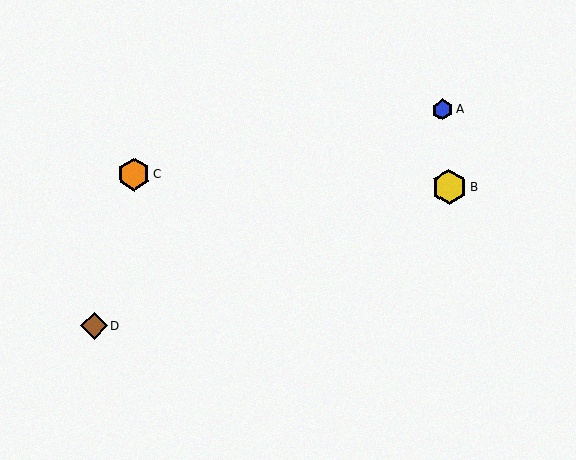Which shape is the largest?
The yellow hexagon (labeled B) is the largest.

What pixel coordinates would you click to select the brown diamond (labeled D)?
Click at (94, 326) to select the brown diamond D.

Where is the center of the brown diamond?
The center of the brown diamond is at (94, 326).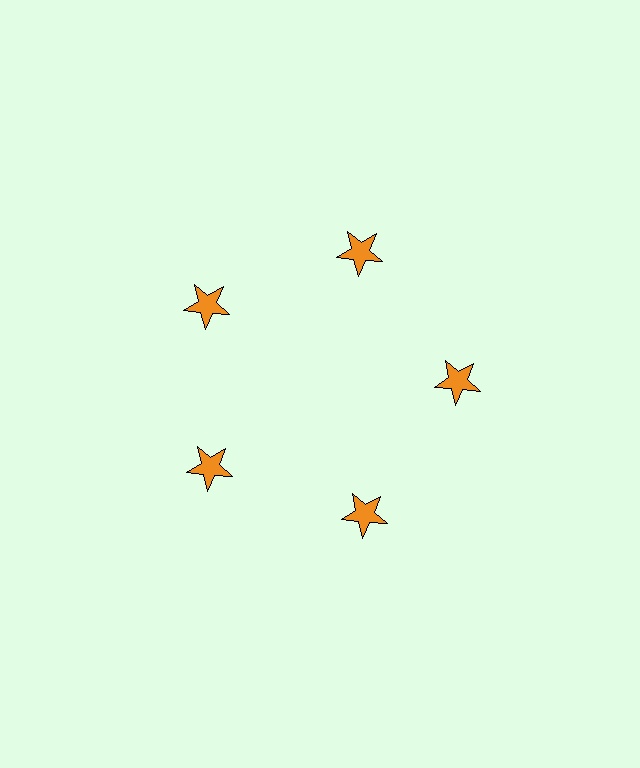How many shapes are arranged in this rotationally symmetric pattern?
There are 5 shapes, arranged in 5 groups of 1.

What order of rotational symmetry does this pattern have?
This pattern has 5-fold rotational symmetry.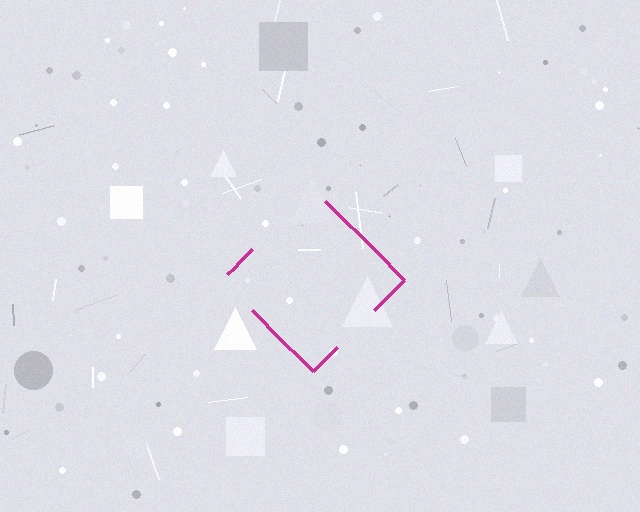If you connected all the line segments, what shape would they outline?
They would outline a diamond.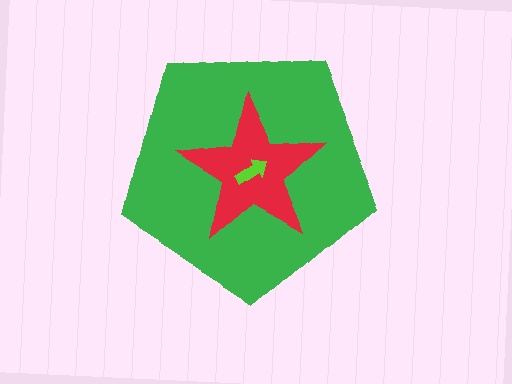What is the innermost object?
The lime arrow.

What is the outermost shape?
The green pentagon.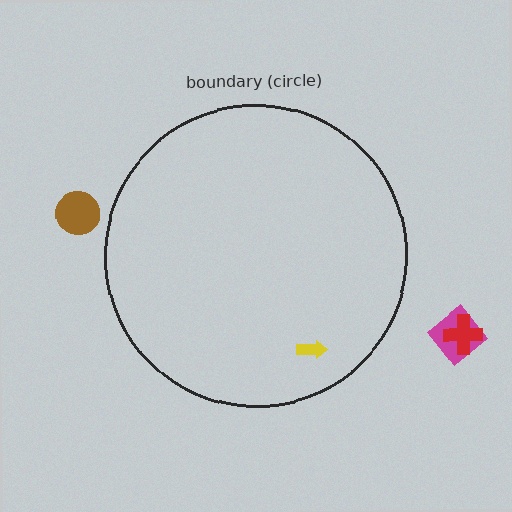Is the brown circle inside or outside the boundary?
Outside.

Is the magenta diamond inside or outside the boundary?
Outside.